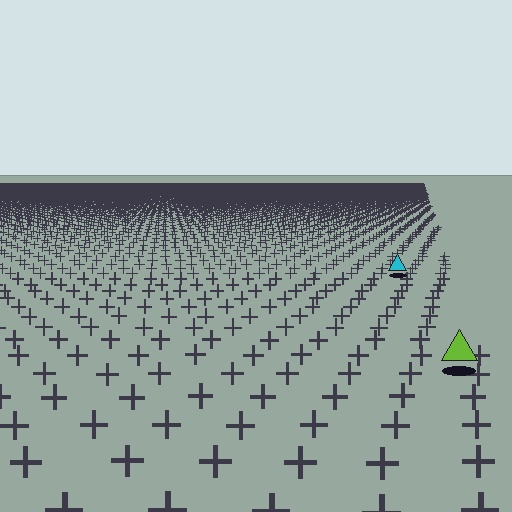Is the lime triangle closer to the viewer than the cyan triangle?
Yes. The lime triangle is closer — you can tell from the texture gradient: the ground texture is coarser near it.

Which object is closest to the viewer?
The lime triangle is closest. The texture marks near it are larger and more spread out.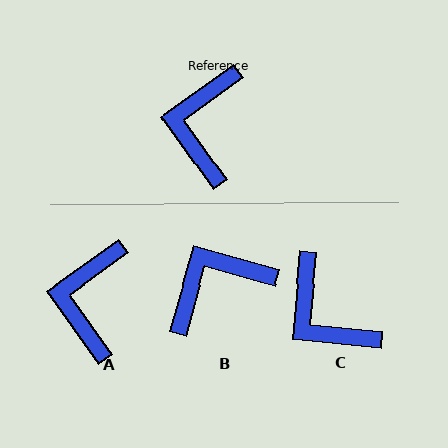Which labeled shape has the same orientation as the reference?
A.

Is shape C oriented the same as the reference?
No, it is off by about 49 degrees.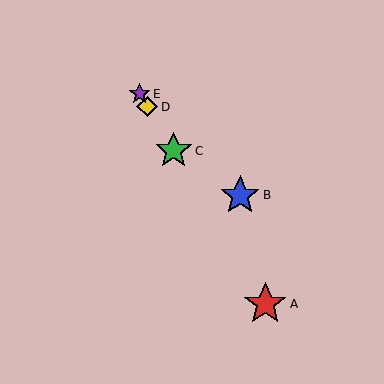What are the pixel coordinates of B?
Object B is at (240, 195).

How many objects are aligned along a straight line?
4 objects (A, C, D, E) are aligned along a straight line.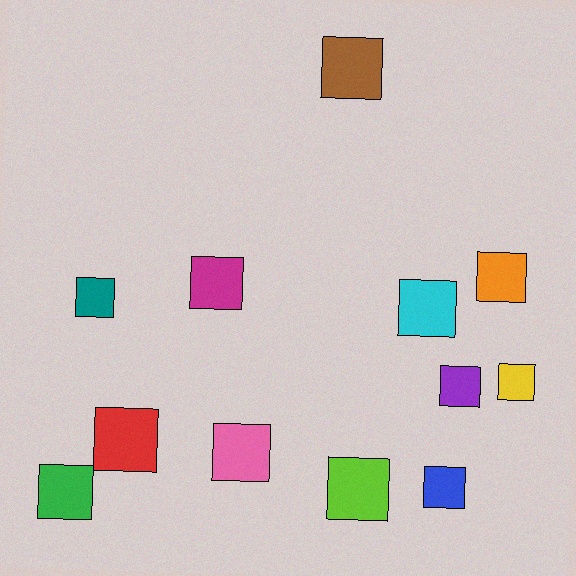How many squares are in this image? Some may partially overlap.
There are 12 squares.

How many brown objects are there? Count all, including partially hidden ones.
There is 1 brown object.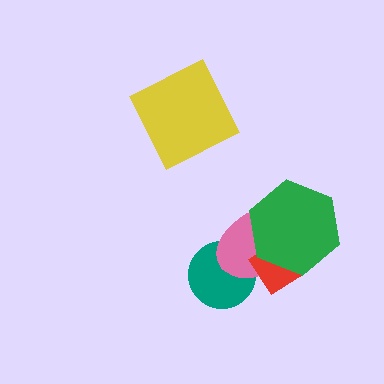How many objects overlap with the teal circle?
1 object overlaps with the teal circle.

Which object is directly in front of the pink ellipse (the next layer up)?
The red diamond is directly in front of the pink ellipse.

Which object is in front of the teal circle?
The pink ellipse is in front of the teal circle.